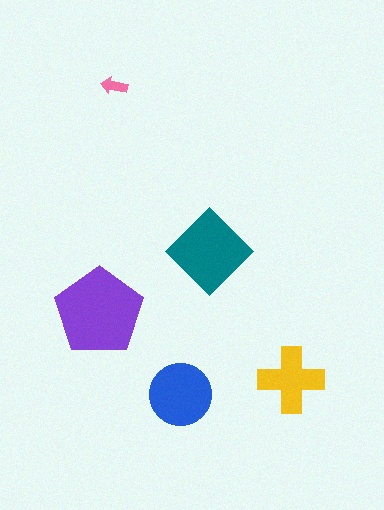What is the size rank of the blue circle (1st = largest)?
3rd.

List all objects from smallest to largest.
The pink arrow, the yellow cross, the blue circle, the teal diamond, the purple pentagon.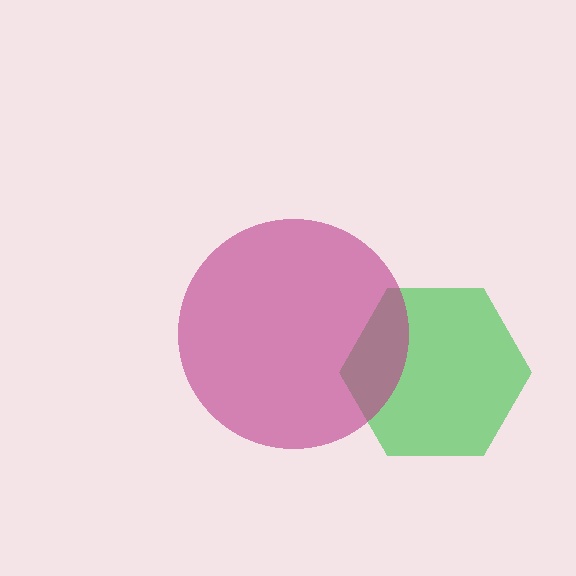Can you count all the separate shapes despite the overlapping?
Yes, there are 2 separate shapes.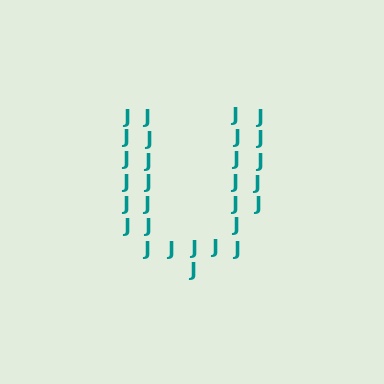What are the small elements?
The small elements are letter J's.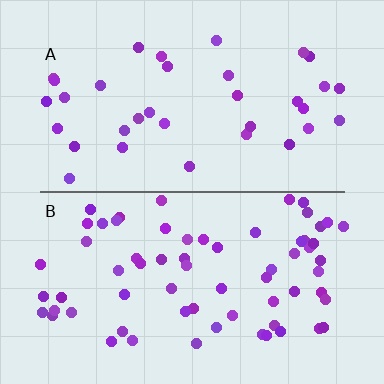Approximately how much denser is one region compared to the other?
Approximately 2.0× — region B over region A.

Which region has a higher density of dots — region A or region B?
B (the bottom).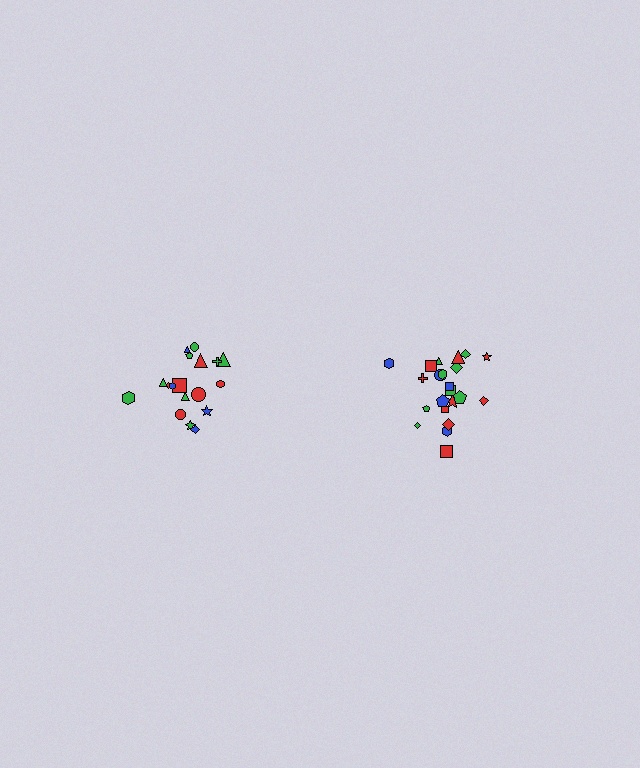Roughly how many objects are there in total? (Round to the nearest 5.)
Roughly 40 objects in total.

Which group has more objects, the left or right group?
The right group.